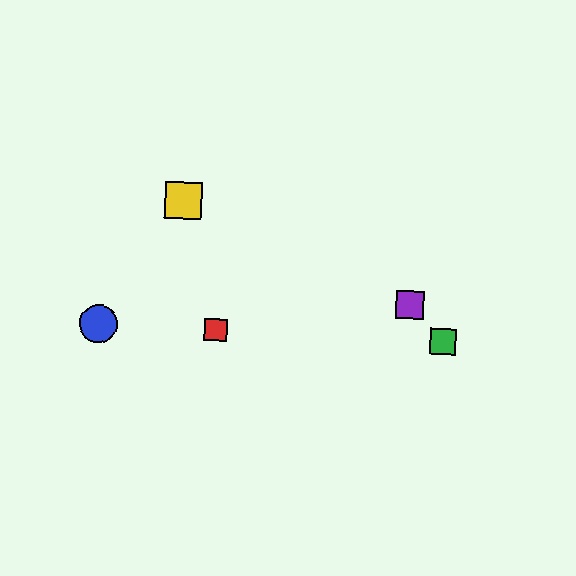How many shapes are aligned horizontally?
3 shapes (the red square, the blue circle, the green square) are aligned horizontally.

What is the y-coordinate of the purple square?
The purple square is at y≈305.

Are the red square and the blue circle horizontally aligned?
Yes, both are at y≈330.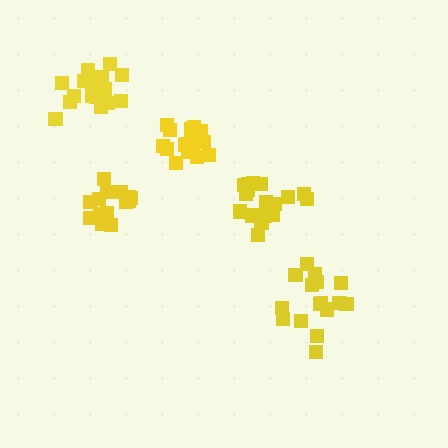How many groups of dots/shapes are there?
There are 5 groups.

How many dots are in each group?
Group 1: 17 dots, Group 2: 19 dots, Group 3: 15 dots, Group 4: 19 dots, Group 5: 15 dots (85 total).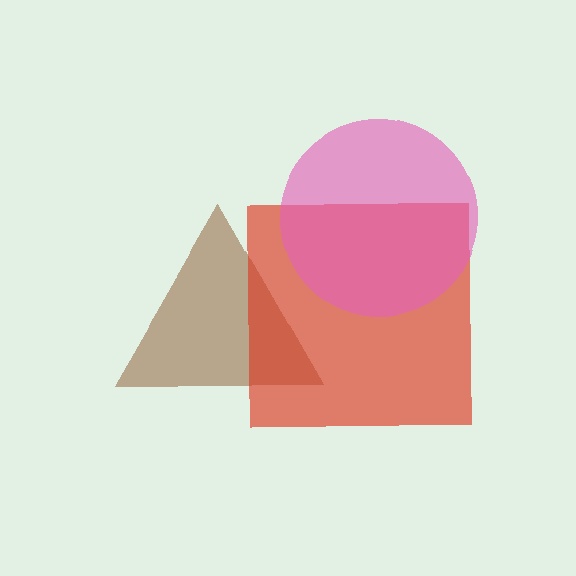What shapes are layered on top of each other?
The layered shapes are: a brown triangle, a red square, a pink circle.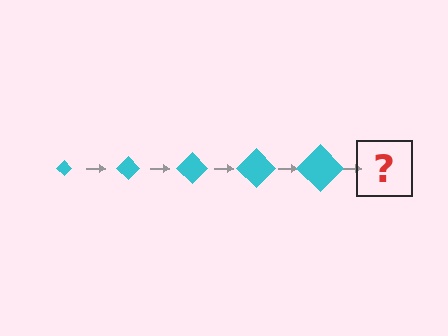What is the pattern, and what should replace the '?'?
The pattern is that the diamond gets progressively larger each step. The '?' should be a cyan diamond, larger than the previous one.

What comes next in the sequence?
The next element should be a cyan diamond, larger than the previous one.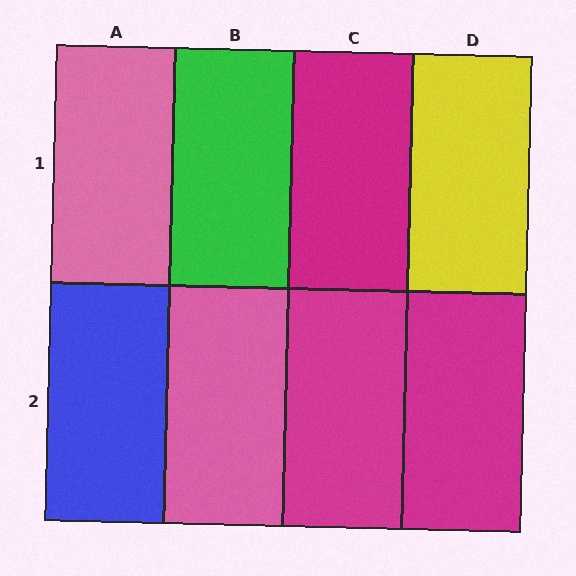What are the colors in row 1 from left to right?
Pink, green, magenta, yellow.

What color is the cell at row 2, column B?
Pink.